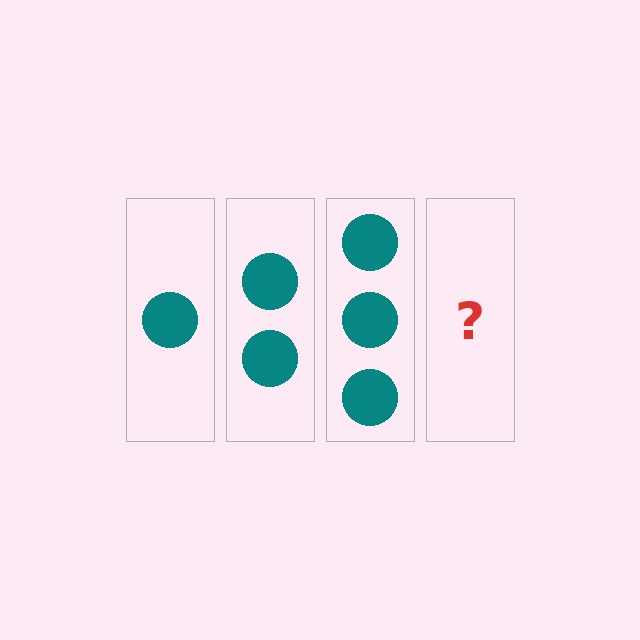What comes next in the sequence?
The next element should be 4 circles.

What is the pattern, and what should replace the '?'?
The pattern is that each step adds one more circle. The '?' should be 4 circles.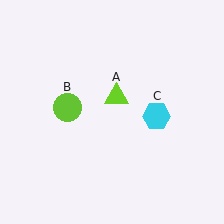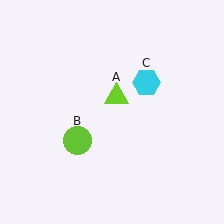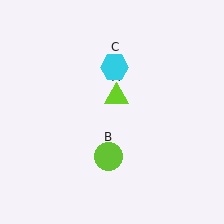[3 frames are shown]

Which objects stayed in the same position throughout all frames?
Lime triangle (object A) remained stationary.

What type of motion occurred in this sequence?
The lime circle (object B), cyan hexagon (object C) rotated counterclockwise around the center of the scene.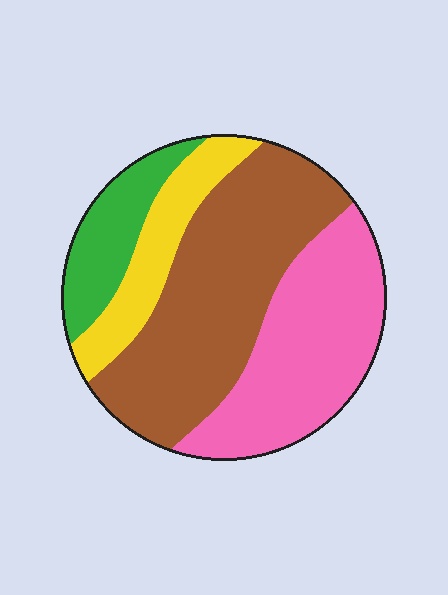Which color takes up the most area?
Brown, at roughly 40%.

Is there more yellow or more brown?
Brown.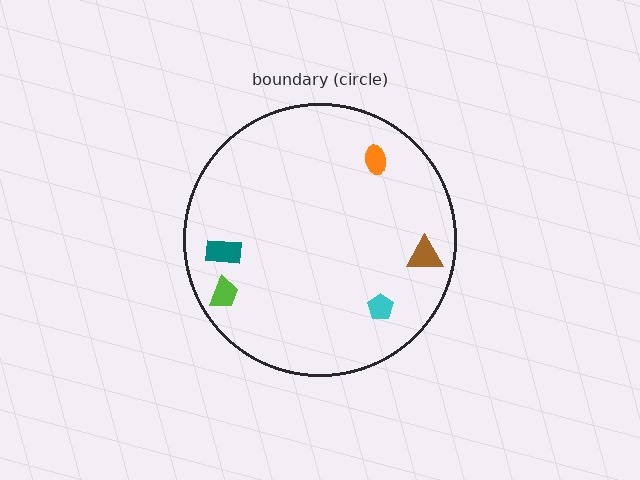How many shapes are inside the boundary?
5 inside, 0 outside.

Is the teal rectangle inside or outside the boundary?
Inside.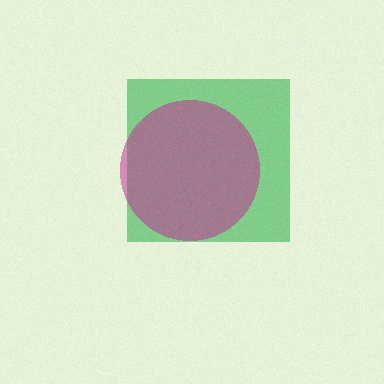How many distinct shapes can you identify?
There are 2 distinct shapes: a green square, a magenta circle.